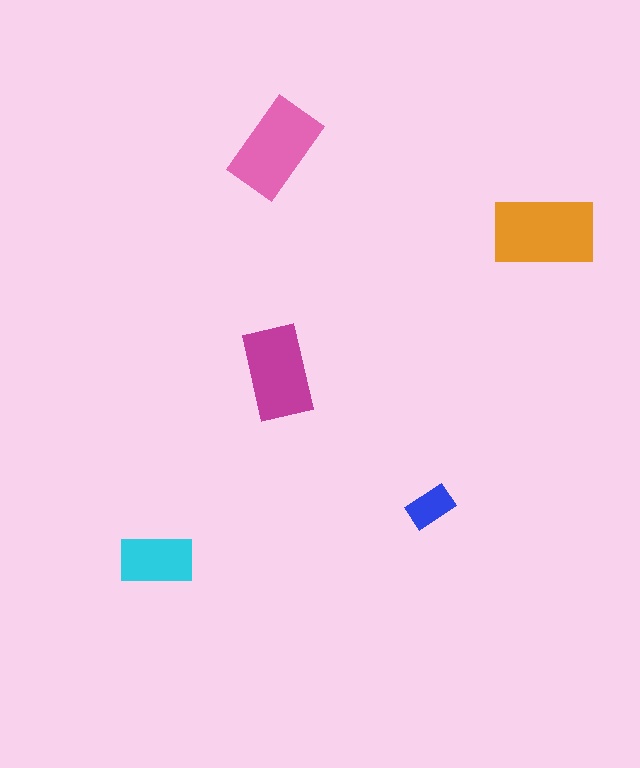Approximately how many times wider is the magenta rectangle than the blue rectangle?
About 2 times wider.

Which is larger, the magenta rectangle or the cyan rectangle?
The magenta one.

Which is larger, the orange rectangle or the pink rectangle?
The orange one.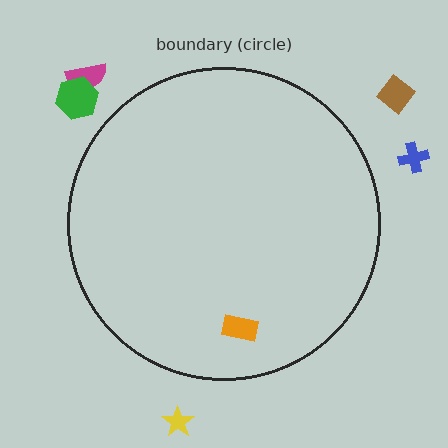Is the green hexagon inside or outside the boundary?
Outside.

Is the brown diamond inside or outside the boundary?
Outside.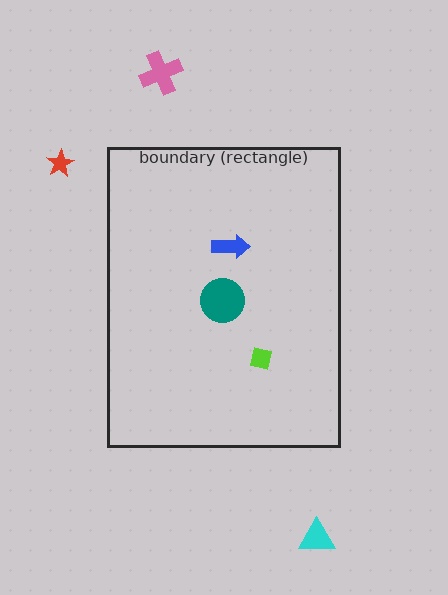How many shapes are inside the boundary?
3 inside, 3 outside.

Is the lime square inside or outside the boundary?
Inside.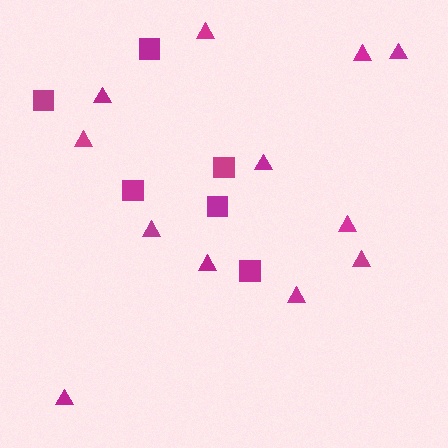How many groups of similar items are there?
There are 2 groups: one group of triangles (12) and one group of squares (6).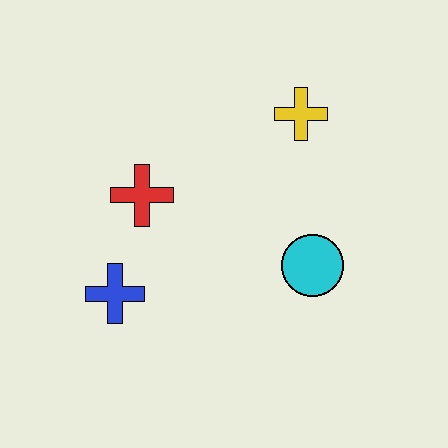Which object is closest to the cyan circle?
The yellow cross is closest to the cyan circle.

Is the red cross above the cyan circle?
Yes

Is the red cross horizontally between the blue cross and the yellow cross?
Yes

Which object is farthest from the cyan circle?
The blue cross is farthest from the cyan circle.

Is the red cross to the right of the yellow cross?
No